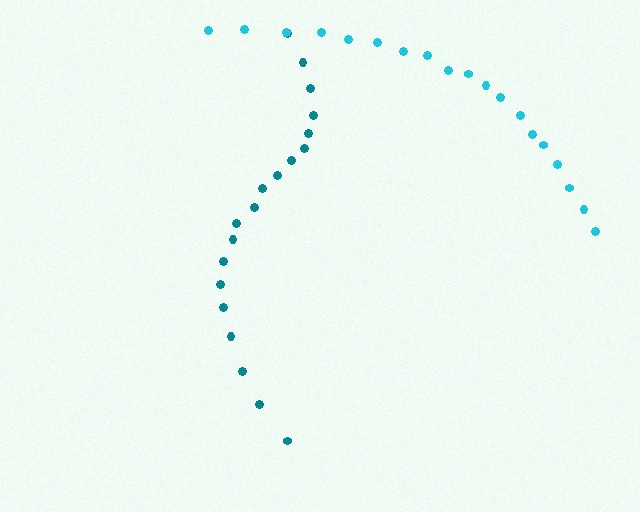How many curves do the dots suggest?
There are 2 distinct paths.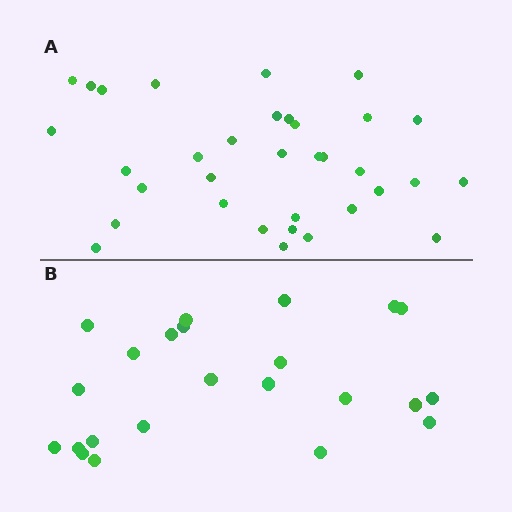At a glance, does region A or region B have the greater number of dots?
Region A (the top region) has more dots.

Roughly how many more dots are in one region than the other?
Region A has roughly 12 or so more dots than region B.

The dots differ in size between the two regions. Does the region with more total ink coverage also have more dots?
No. Region B has more total ink coverage because its dots are larger, but region A actually contains more individual dots. Total area can be misleading — the number of items is what matters here.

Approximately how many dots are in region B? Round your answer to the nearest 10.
About 20 dots. (The exact count is 23, which rounds to 20.)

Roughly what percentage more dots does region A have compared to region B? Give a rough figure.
About 50% more.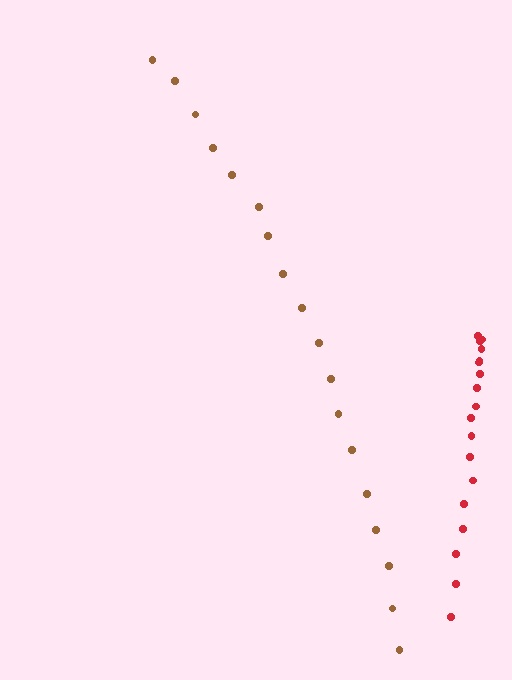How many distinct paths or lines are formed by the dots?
There are 2 distinct paths.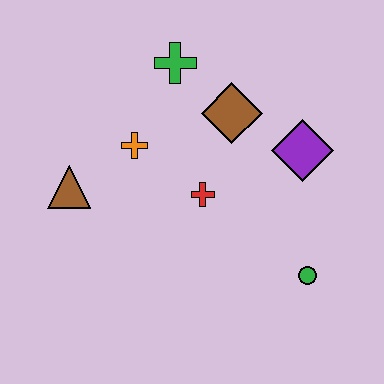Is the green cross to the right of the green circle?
No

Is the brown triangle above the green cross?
No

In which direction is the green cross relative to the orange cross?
The green cross is above the orange cross.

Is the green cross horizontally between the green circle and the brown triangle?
Yes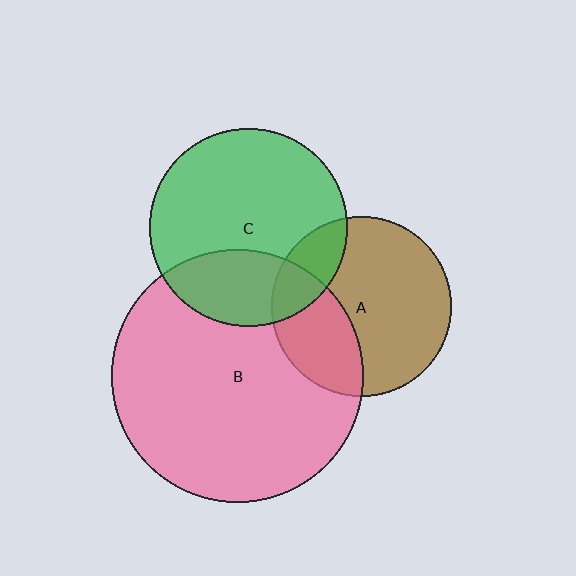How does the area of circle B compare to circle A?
Approximately 2.0 times.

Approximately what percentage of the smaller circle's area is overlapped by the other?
Approximately 20%.